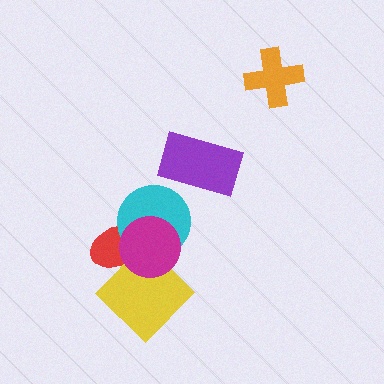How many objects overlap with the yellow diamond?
3 objects overlap with the yellow diamond.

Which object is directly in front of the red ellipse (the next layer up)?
The yellow diamond is directly in front of the red ellipse.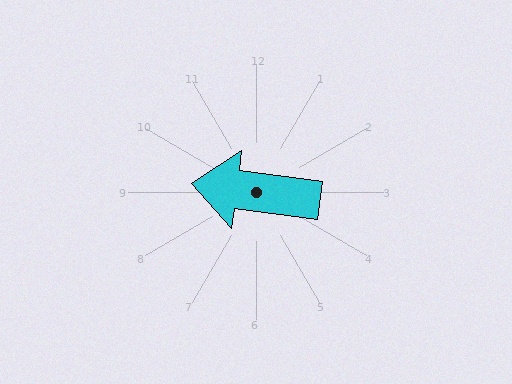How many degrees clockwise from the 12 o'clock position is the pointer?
Approximately 278 degrees.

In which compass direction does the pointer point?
West.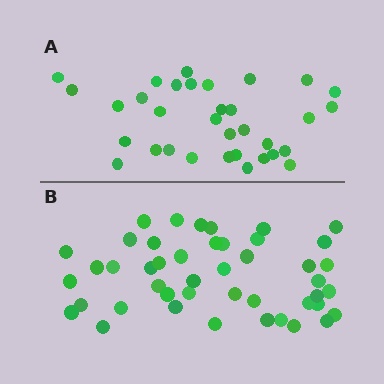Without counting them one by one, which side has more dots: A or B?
Region B (the bottom region) has more dots.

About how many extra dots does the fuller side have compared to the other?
Region B has roughly 12 or so more dots than region A.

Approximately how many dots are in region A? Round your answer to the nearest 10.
About 30 dots. (The exact count is 33, which rounds to 30.)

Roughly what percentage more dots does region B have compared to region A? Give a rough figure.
About 35% more.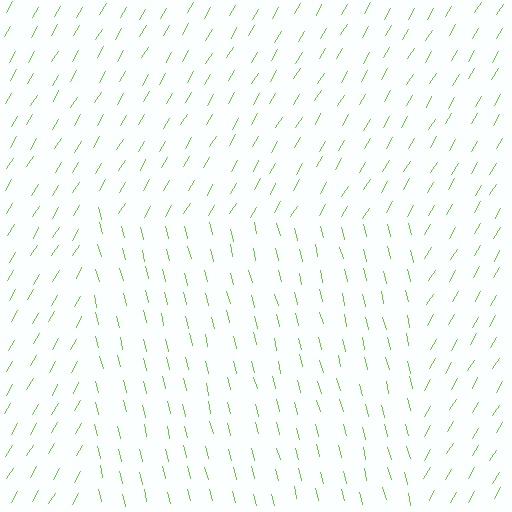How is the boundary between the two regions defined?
The boundary is defined purely by a change in line orientation (approximately 45 degrees difference). All lines are the same color and thickness.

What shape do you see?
I see a rectangle.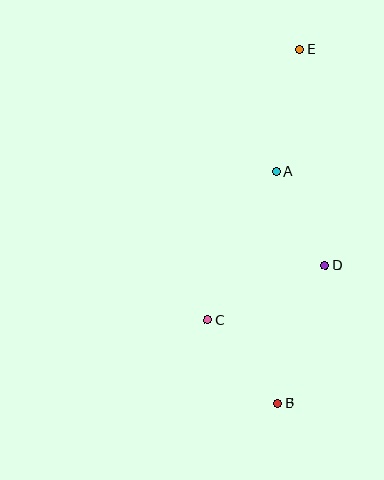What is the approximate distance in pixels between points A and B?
The distance between A and B is approximately 232 pixels.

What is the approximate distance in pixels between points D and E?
The distance between D and E is approximately 218 pixels.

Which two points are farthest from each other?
Points B and E are farthest from each other.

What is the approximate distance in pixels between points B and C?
The distance between B and C is approximately 109 pixels.